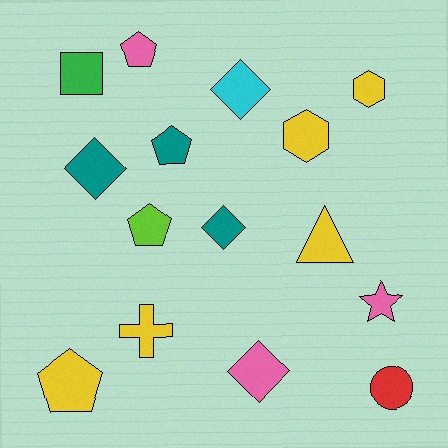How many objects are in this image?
There are 15 objects.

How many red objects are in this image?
There is 1 red object.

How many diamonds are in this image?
There are 4 diamonds.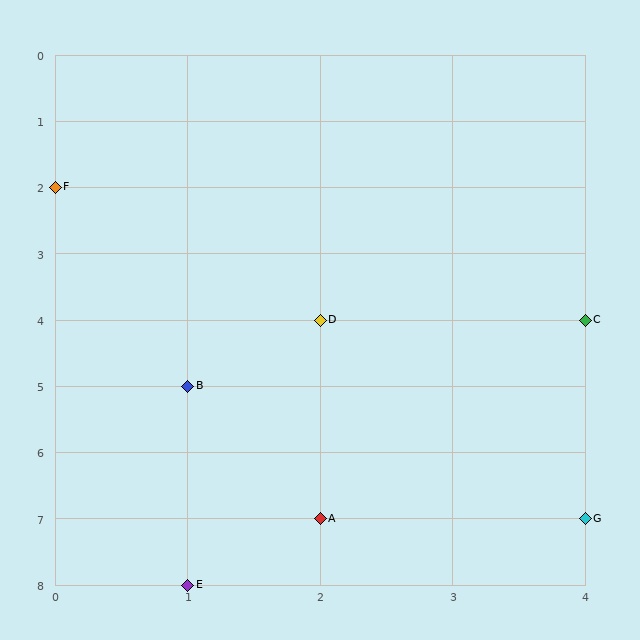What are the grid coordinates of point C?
Point C is at grid coordinates (4, 4).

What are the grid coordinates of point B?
Point B is at grid coordinates (1, 5).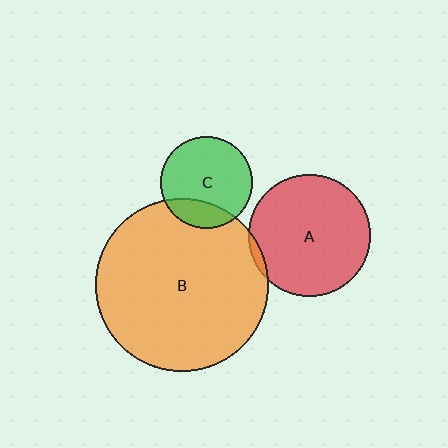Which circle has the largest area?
Circle B (orange).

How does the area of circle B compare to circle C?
Approximately 3.5 times.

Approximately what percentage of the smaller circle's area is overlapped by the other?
Approximately 5%.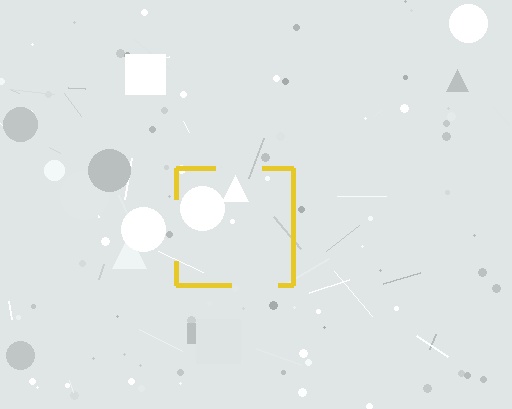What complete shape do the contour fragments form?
The contour fragments form a square.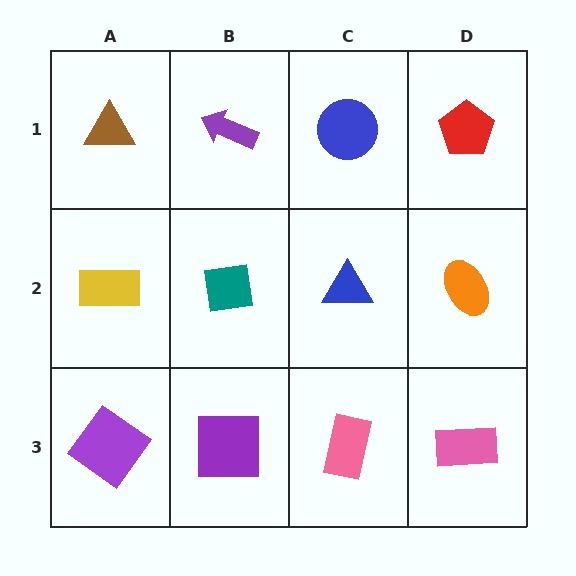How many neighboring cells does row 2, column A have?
3.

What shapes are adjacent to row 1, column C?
A blue triangle (row 2, column C), a purple arrow (row 1, column B), a red pentagon (row 1, column D).